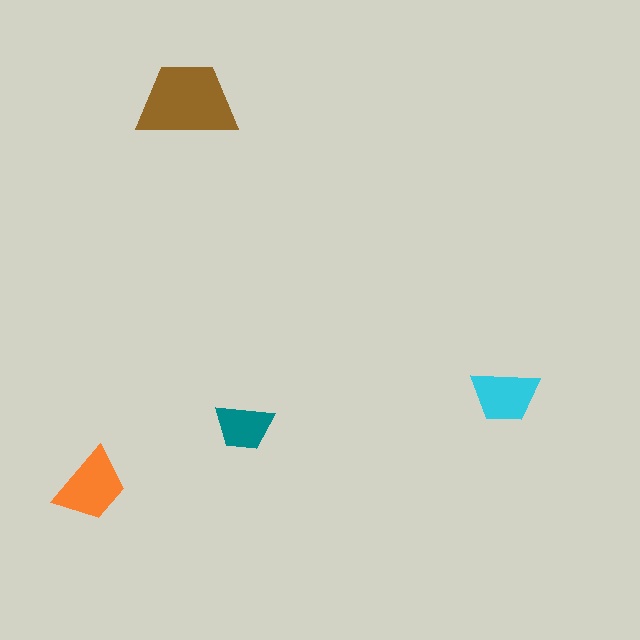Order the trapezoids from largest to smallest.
the brown one, the orange one, the cyan one, the teal one.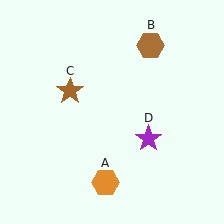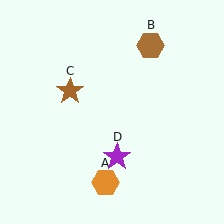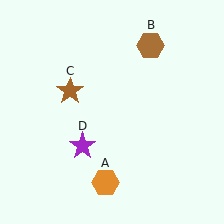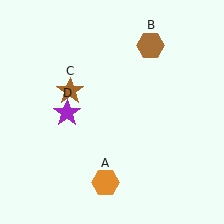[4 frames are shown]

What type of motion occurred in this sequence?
The purple star (object D) rotated clockwise around the center of the scene.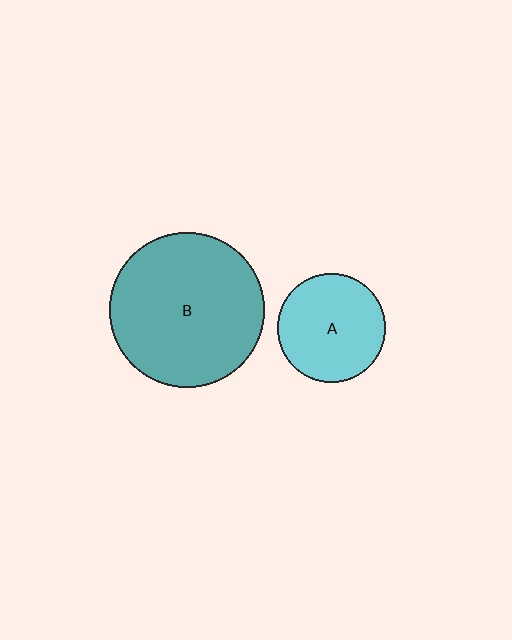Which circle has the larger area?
Circle B (teal).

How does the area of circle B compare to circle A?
Approximately 2.1 times.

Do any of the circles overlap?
No, none of the circles overlap.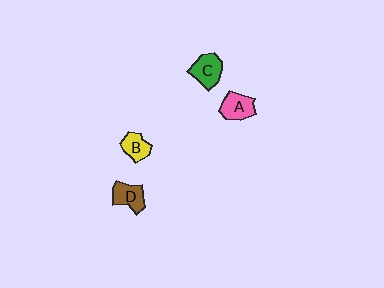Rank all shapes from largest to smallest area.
From largest to smallest: C (green), A (pink), D (brown), B (yellow).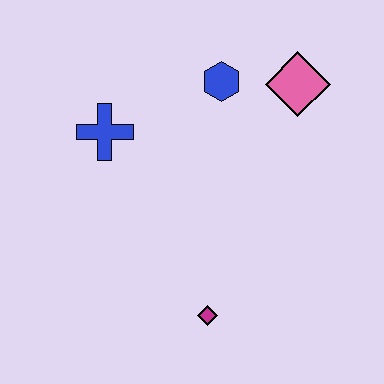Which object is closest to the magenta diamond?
The blue cross is closest to the magenta diamond.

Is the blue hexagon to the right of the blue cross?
Yes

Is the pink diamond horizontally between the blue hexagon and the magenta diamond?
No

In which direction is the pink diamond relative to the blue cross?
The pink diamond is to the right of the blue cross.